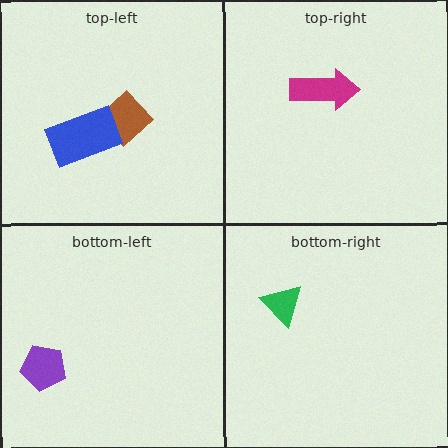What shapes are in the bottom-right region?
The green triangle.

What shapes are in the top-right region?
The magenta arrow.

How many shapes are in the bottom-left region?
1.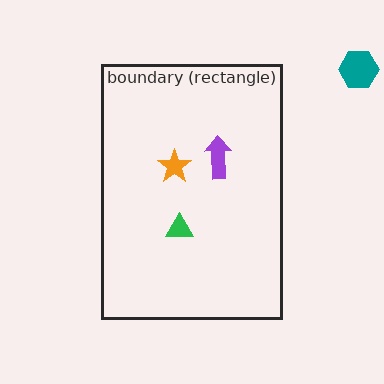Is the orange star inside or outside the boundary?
Inside.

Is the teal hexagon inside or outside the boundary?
Outside.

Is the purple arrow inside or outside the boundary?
Inside.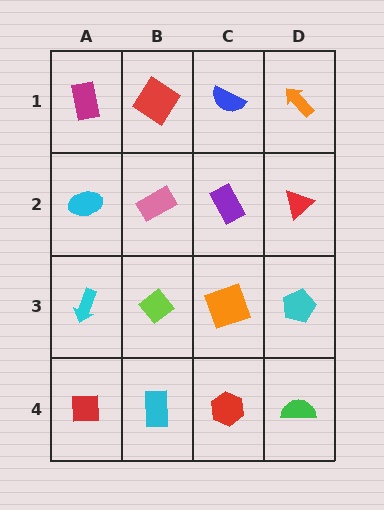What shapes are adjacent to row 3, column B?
A pink rectangle (row 2, column B), a cyan rectangle (row 4, column B), a cyan arrow (row 3, column A), an orange square (row 3, column C).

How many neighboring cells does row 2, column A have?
3.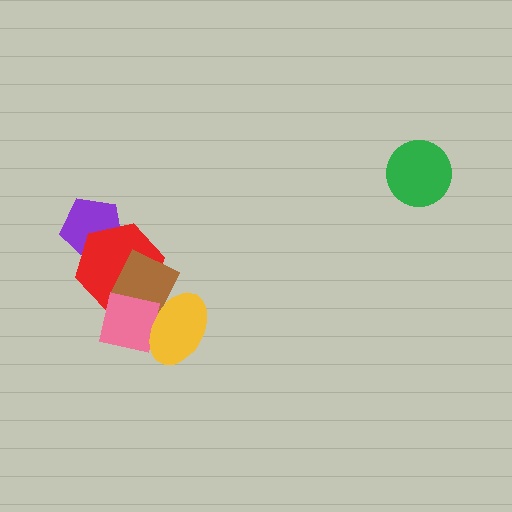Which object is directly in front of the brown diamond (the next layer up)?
The pink square is directly in front of the brown diamond.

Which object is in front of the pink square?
The yellow ellipse is in front of the pink square.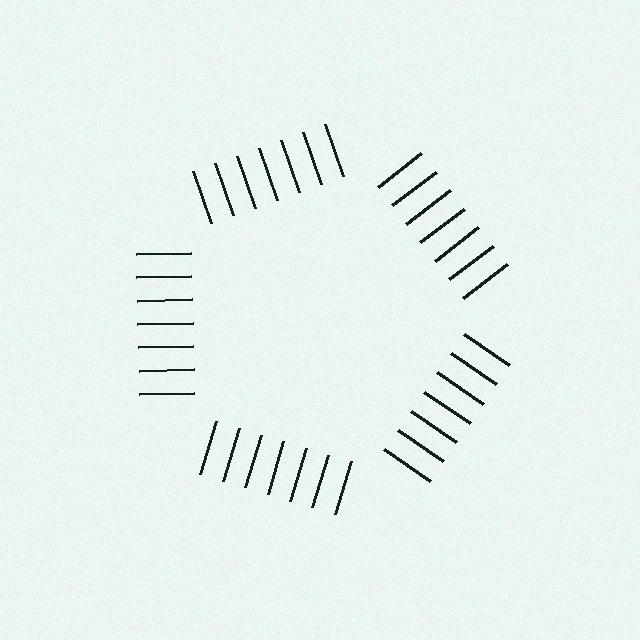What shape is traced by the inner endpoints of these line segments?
An illusory pentagon — the line segments terminate on its edges but no continuous stroke is drawn.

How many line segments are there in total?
35 — 7 along each of the 5 edges.